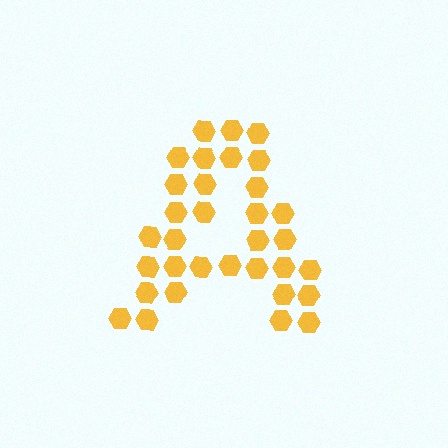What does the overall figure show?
The overall figure shows the letter A.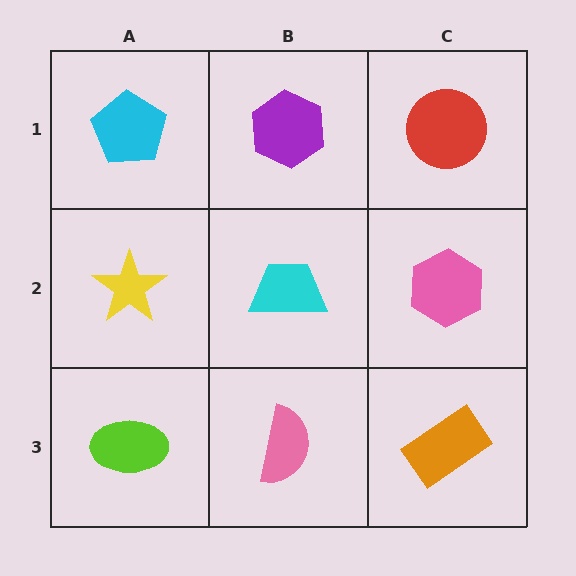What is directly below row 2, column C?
An orange rectangle.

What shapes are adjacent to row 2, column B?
A purple hexagon (row 1, column B), a pink semicircle (row 3, column B), a yellow star (row 2, column A), a pink hexagon (row 2, column C).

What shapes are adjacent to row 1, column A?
A yellow star (row 2, column A), a purple hexagon (row 1, column B).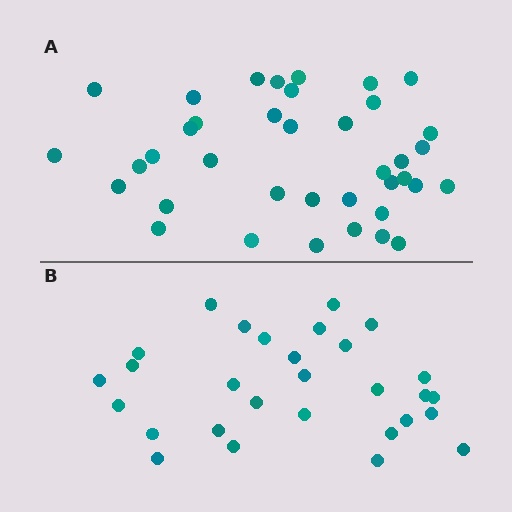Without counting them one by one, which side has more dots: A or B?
Region A (the top region) has more dots.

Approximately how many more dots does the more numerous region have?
Region A has roughly 8 or so more dots than region B.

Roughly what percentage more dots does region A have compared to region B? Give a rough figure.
About 30% more.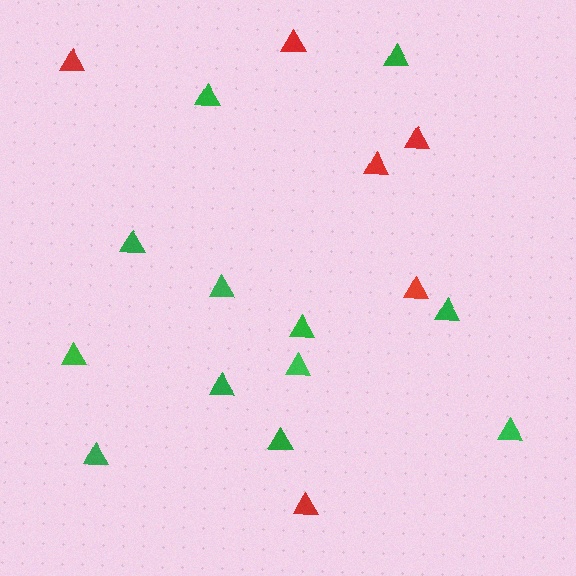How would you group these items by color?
There are 2 groups: one group of green triangles (12) and one group of red triangles (6).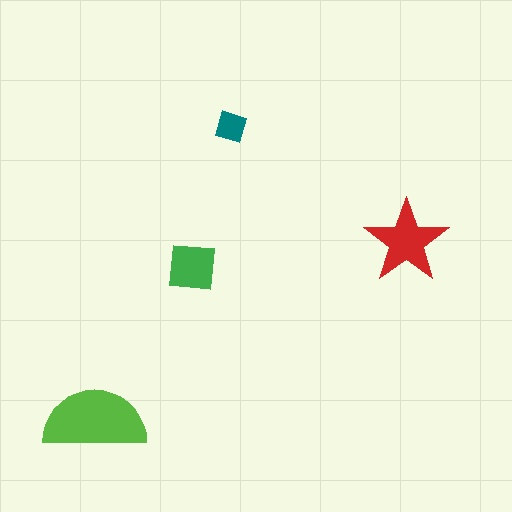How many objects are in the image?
There are 4 objects in the image.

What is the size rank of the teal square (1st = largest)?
4th.